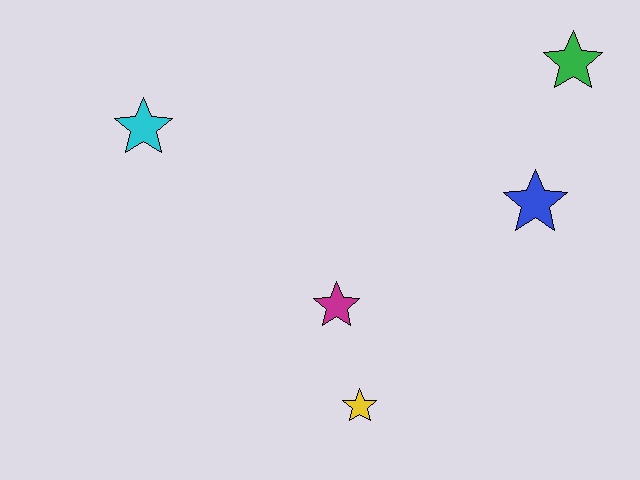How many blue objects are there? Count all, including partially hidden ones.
There is 1 blue object.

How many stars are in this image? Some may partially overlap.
There are 5 stars.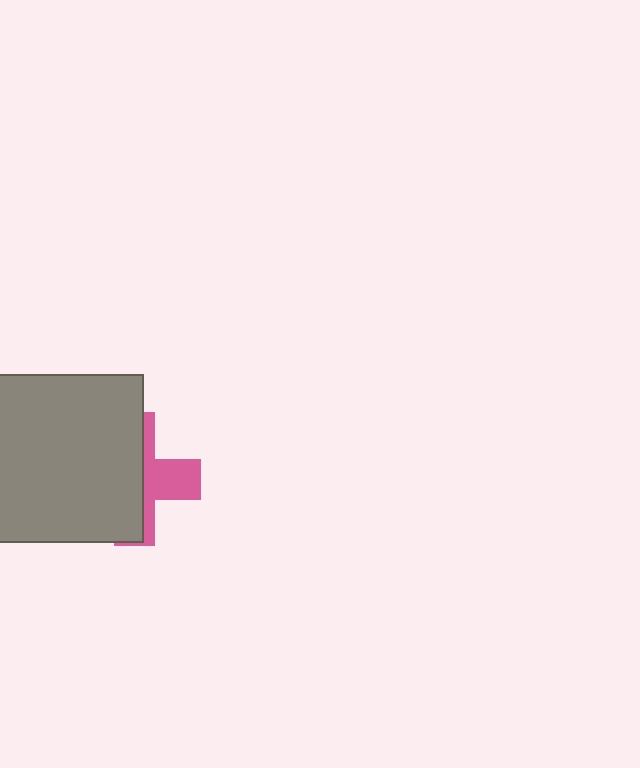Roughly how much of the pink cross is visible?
A small part of it is visible (roughly 38%).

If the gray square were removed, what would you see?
You would see the complete pink cross.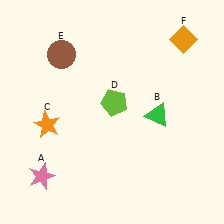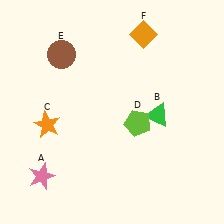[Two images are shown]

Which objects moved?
The objects that moved are: the lime pentagon (D), the orange diamond (F).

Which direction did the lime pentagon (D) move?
The lime pentagon (D) moved right.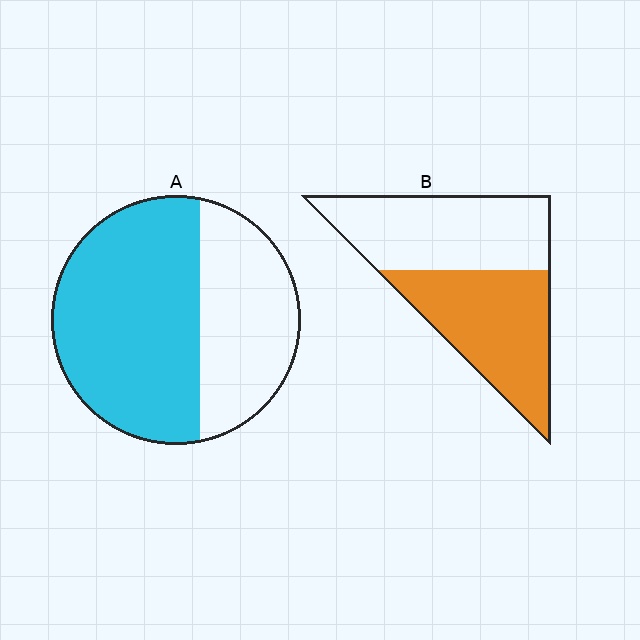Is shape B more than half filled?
Roughly half.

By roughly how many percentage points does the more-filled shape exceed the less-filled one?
By roughly 15 percentage points (A over B).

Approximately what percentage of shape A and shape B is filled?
A is approximately 60% and B is approximately 50%.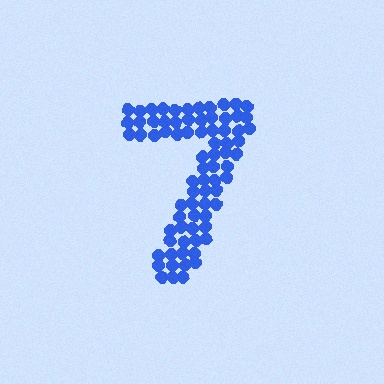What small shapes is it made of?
It is made of small circles.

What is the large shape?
The large shape is the digit 7.